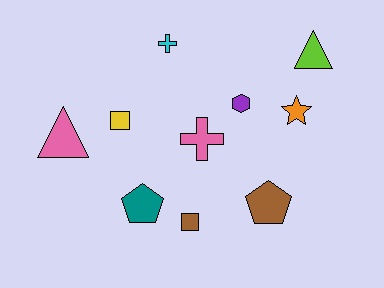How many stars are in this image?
There is 1 star.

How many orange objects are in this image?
There is 1 orange object.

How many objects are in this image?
There are 10 objects.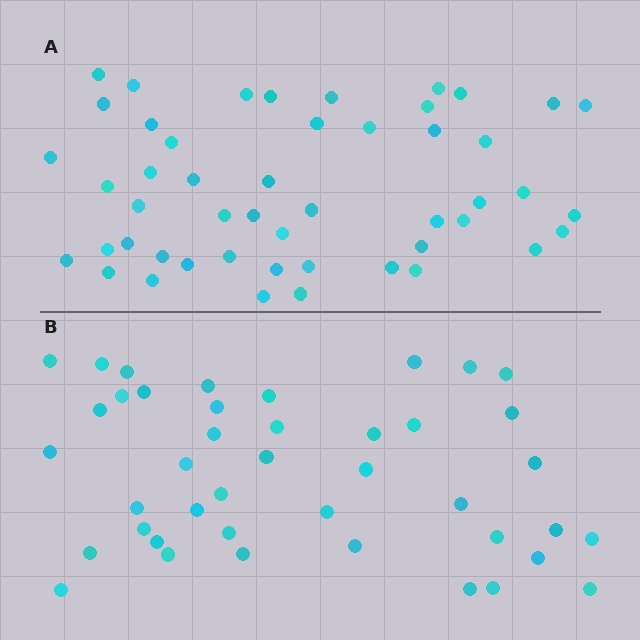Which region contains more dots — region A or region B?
Region A (the top region) has more dots.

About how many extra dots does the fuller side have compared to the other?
Region A has roughly 8 or so more dots than region B.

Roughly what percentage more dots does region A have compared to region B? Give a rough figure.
About 15% more.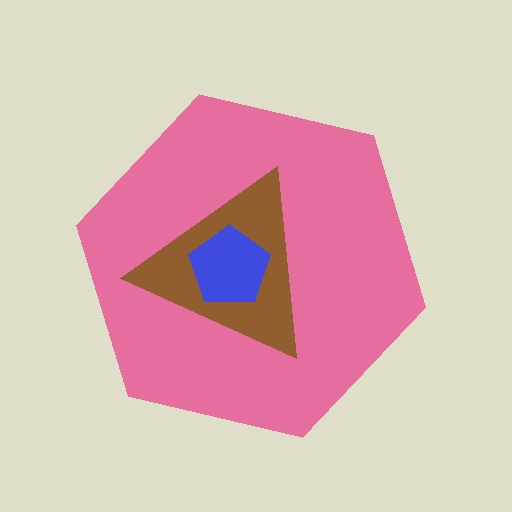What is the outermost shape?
The pink hexagon.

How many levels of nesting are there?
3.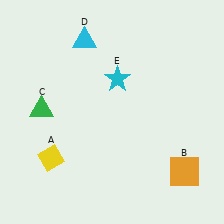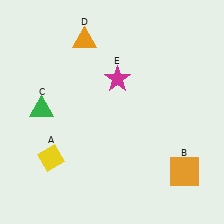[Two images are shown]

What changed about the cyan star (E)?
In Image 1, E is cyan. In Image 2, it changed to magenta.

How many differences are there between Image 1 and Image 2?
There are 2 differences between the two images.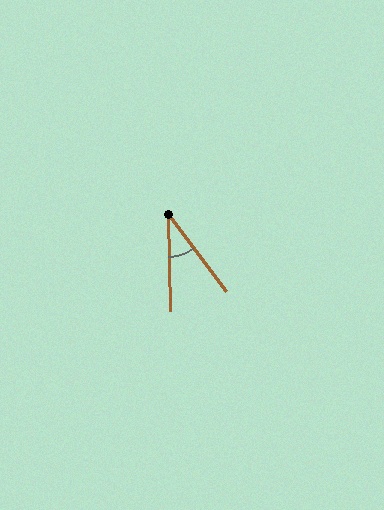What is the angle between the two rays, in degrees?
Approximately 36 degrees.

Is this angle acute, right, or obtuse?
It is acute.